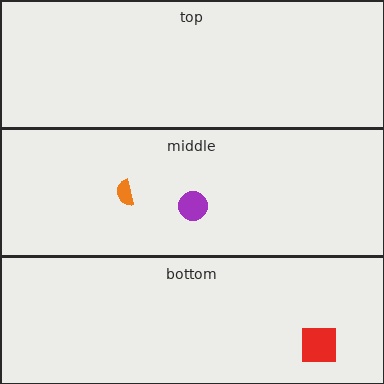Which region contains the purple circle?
The middle region.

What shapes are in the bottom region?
The red square.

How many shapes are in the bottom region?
1.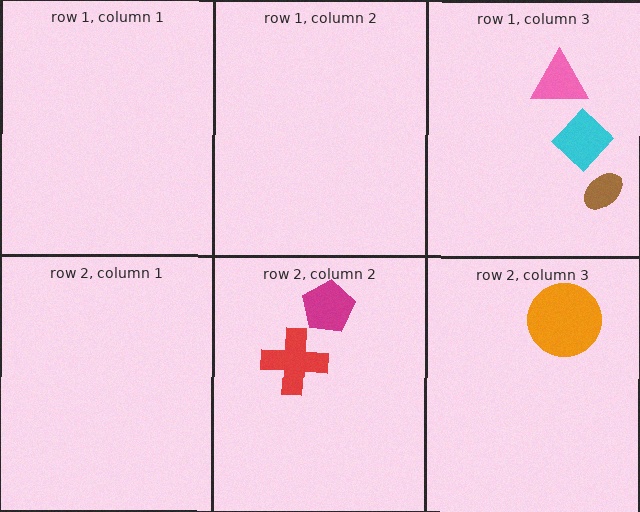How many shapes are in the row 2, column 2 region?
2.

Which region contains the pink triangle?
The row 1, column 3 region.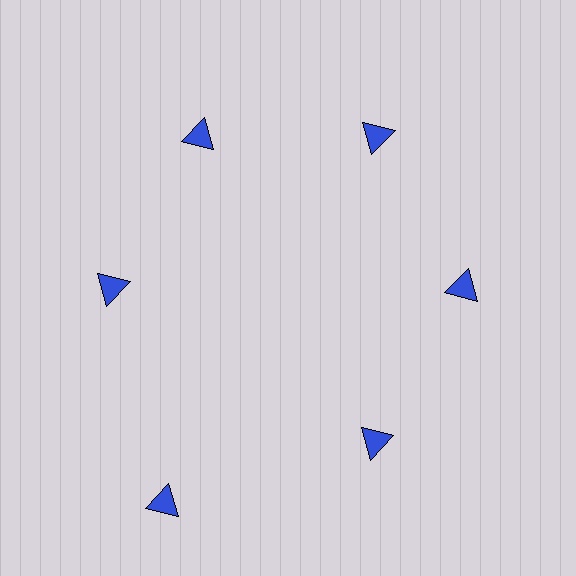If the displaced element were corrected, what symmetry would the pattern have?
It would have 6-fold rotational symmetry — the pattern would map onto itself every 60 degrees.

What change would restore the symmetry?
The symmetry would be restored by moving it inward, back onto the ring so that all 6 triangles sit at equal angles and equal distance from the center.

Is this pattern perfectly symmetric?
No. The 6 blue triangles are arranged in a ring, but one element near the 7 o'clock position is pushed outward from the center, breaking the 6-fold rotational symmetry.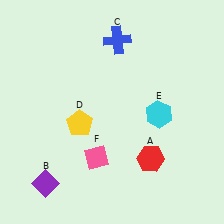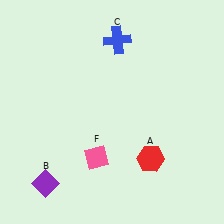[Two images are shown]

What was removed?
The yellow pentagon (D), the cyan hexagon (E) were removed in Image 2.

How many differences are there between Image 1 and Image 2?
There are 2 differences between the two images.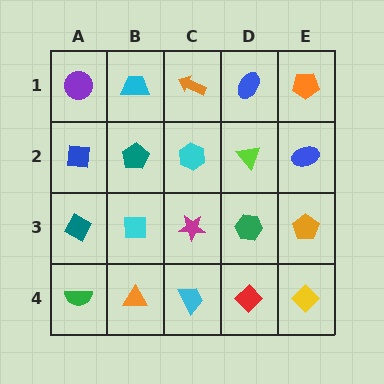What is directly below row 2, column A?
A teal diamond.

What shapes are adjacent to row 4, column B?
A cyan square (row 3, column B), a green semicircle (row 4, column A), a cyan trapezoid (row 4, column C).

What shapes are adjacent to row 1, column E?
A blue ellipse (row 2, column E), a blue ellipse (row 1, column D).